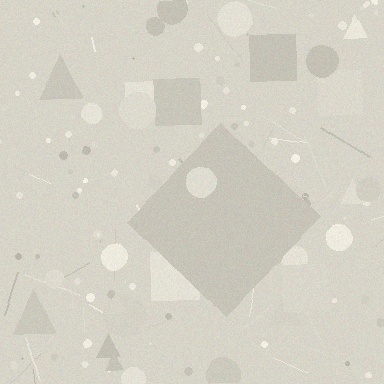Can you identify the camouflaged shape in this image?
The camouflaged shape is a diamond.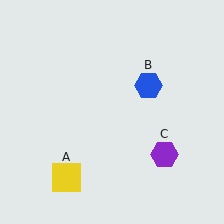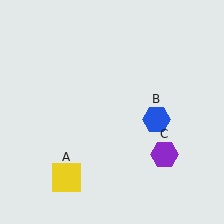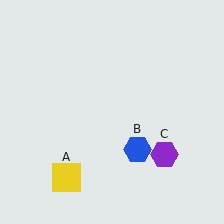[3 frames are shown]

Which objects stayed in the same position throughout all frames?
Yellow square (object A) and purple hexagon (object C) remained stationary.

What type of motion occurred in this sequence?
The blue hexagon (object B) rotated clockwise around the center of the scene.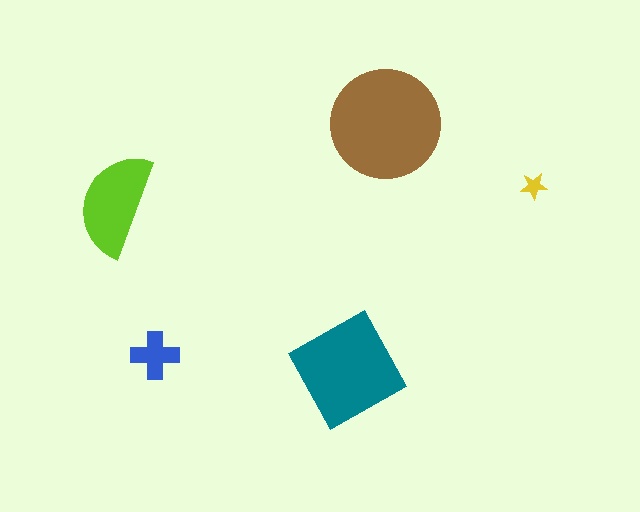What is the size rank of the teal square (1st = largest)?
2nd.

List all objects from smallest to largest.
The yellow star, the blue cross, the lime semicircle, the teal square, the brown circle.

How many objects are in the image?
There are 5 objects in the image.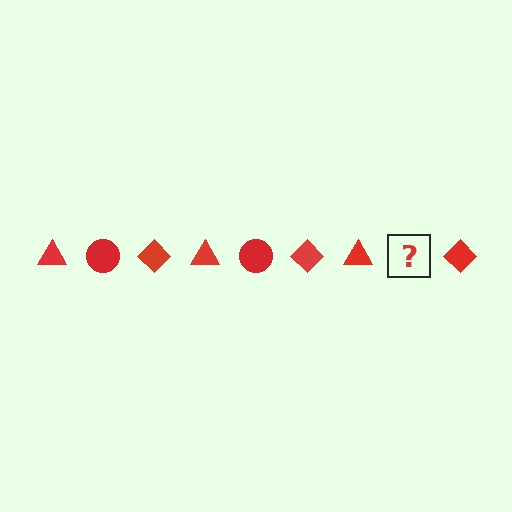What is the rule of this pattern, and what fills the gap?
The rule is that the pattern cycles through triangle, circle, diamond shapes in red. The gap should be filled with a red circle.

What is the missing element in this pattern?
The missing element is a red circle.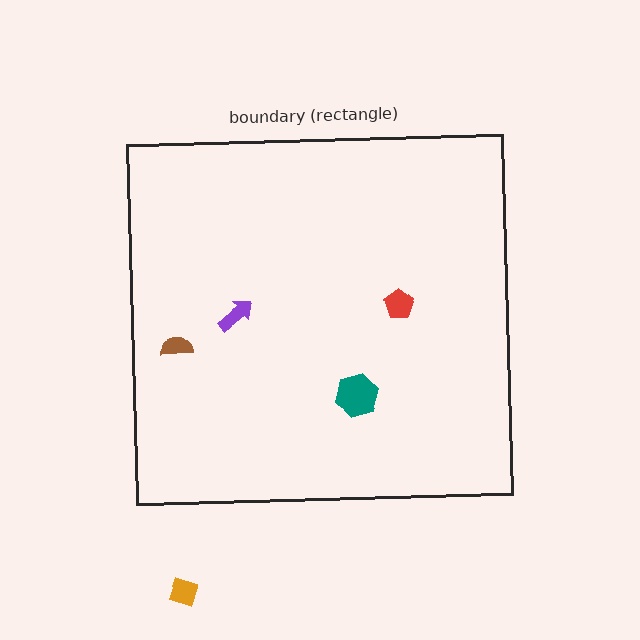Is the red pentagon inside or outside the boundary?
Inside.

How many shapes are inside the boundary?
4 inside, 1 outside.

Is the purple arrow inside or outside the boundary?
Inside.